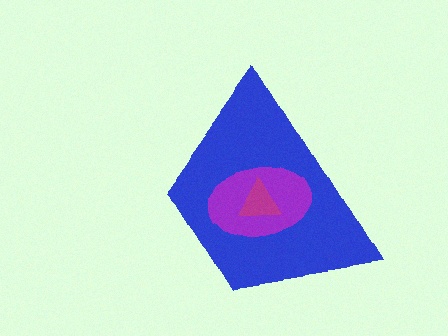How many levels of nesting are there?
3.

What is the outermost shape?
The blue trapezoid.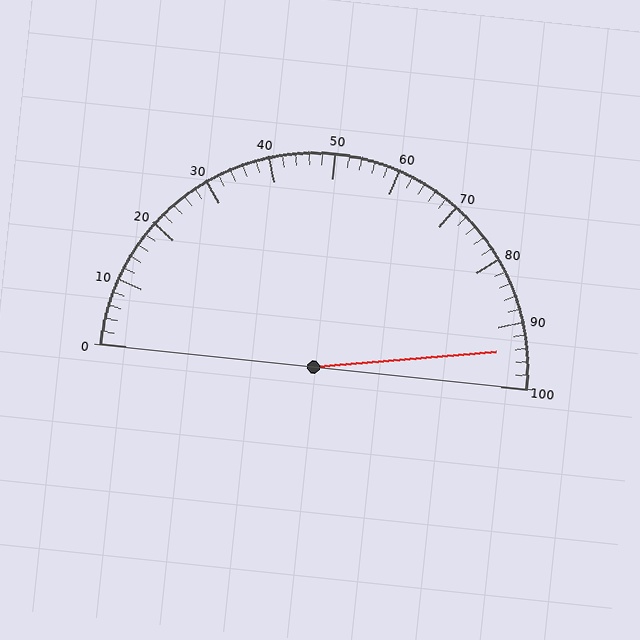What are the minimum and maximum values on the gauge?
The gauge ranges from 0 to 100.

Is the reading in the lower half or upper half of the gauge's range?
The reading is in the upper half of the range (0 to 100).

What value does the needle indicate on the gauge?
The needle indicates approximately 94.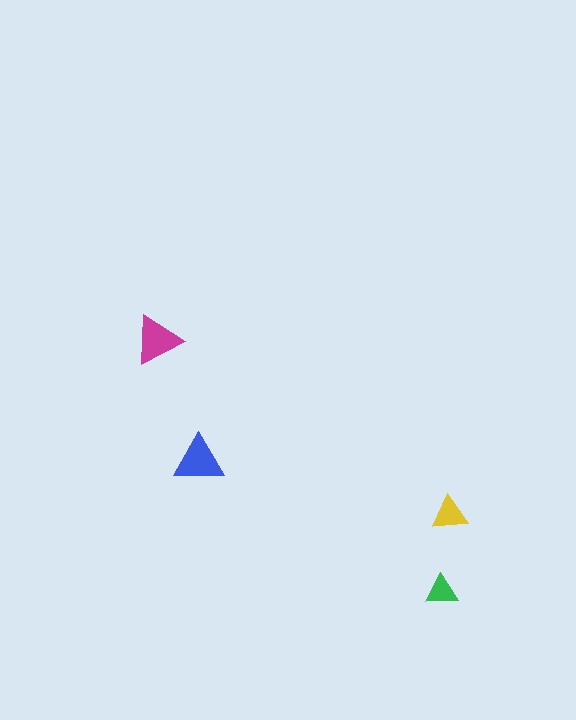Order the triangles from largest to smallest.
the blue one, the magenta one, the yellow one, the green one.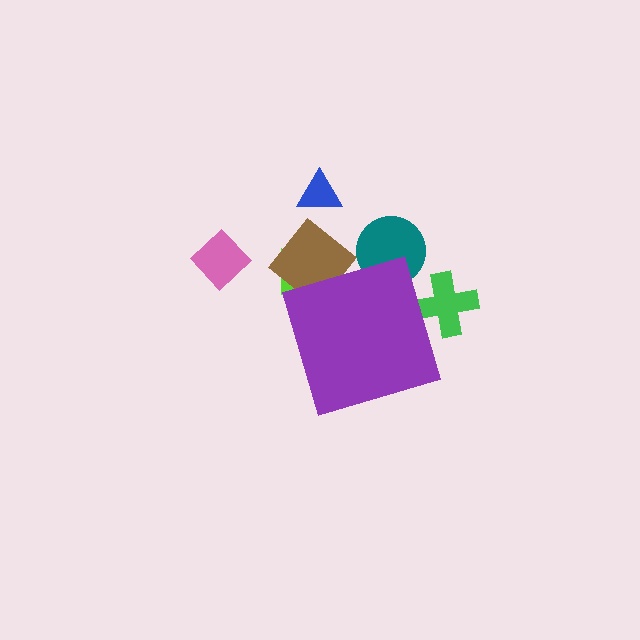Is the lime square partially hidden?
Yes, the lime square is partially hidden behind the purple diamond.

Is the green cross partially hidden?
Yes, the green cross is partially hidden behind the purple diamond.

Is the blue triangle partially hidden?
No, the blue triangle is fully visible.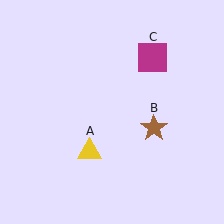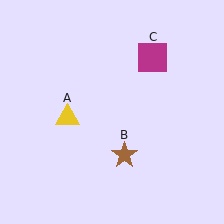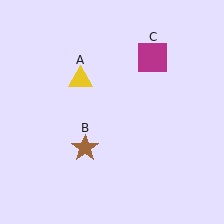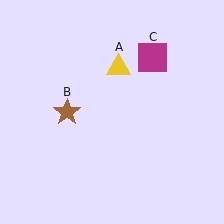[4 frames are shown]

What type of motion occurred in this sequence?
The yellow triangle (object A), brown star (object B) rotated clockwise around the center of the scene.